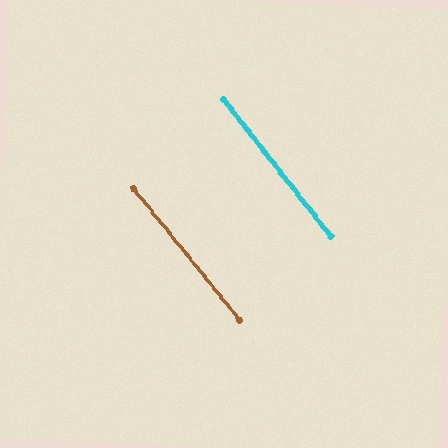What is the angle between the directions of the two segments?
Approximately 1 degree.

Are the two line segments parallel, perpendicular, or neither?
Parallel — their directions differ by only 0.8°.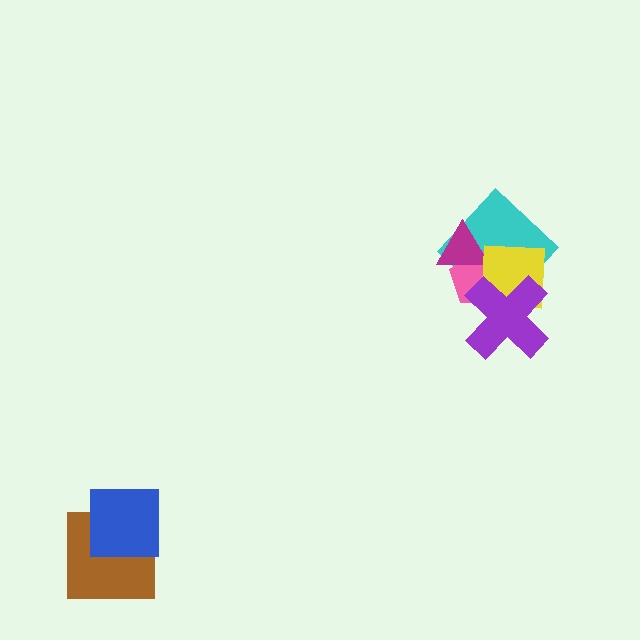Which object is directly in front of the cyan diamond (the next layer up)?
The pink pentagon is directly in front of the cyan diamond.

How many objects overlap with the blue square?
1 object overlaps with the blue square.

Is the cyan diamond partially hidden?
Yes, it is partially covered by another shape.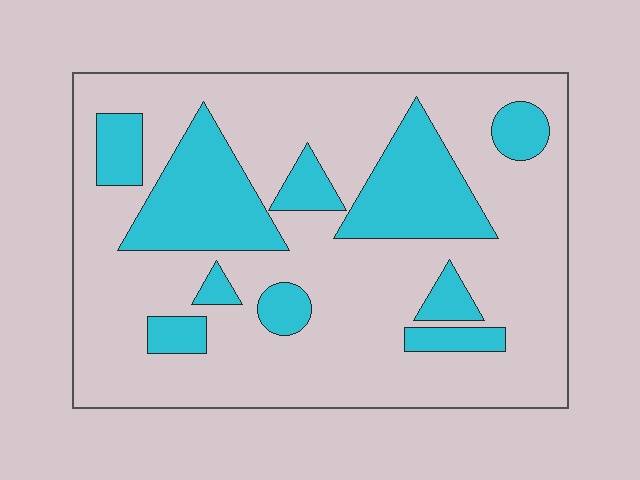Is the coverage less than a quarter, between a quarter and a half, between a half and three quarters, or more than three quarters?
Between a quarter and a half.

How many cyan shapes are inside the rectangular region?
10.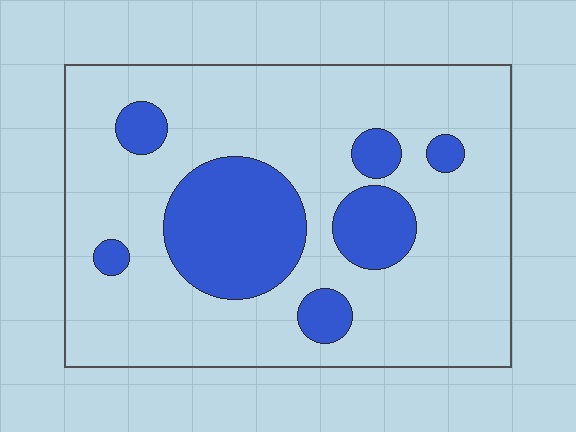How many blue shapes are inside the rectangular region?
7.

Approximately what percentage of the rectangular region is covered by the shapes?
Approximately 25%.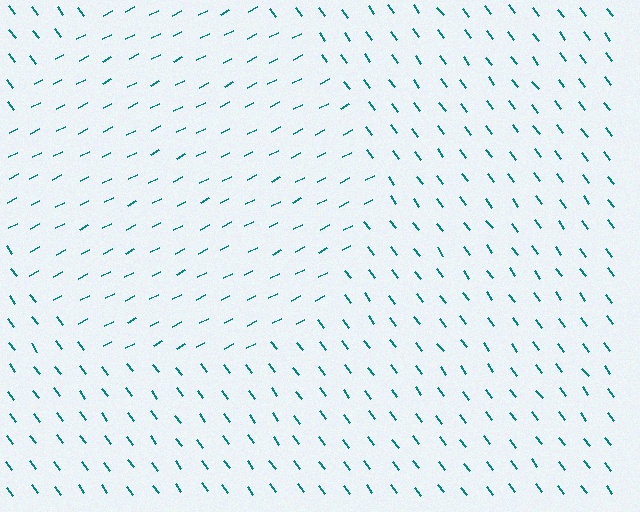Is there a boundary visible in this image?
Yes, there is a texture boundary formed by a change in line orientation.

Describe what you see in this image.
The image is filled with small teal line segments. A circle region in the image has lines oriented differently from the surrounding lines, creating a visible texture boundary.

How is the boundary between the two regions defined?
The boundary is defined purely by a change in line orientation (approximately 80 degrees difference). All lines are the same color and thickness.